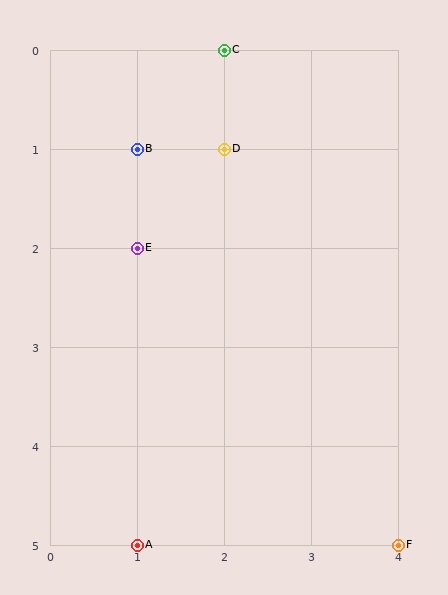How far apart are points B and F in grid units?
Points B and F are 3 columns and 4 rows apart (about 5.0 grid units diagonally).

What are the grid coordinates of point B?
Point B is at grid coordinates (1, 1).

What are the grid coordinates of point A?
Point A is at grid coordinates (1, 5).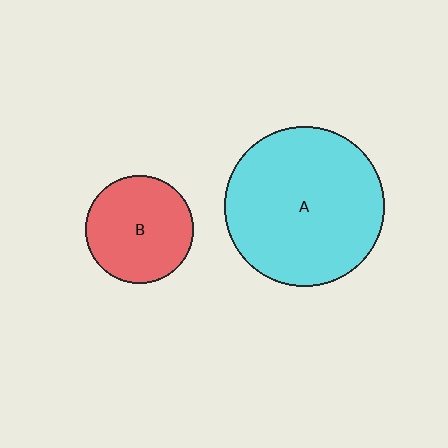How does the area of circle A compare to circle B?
Approximately 2.2 times.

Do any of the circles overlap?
No, none of the circles overlap.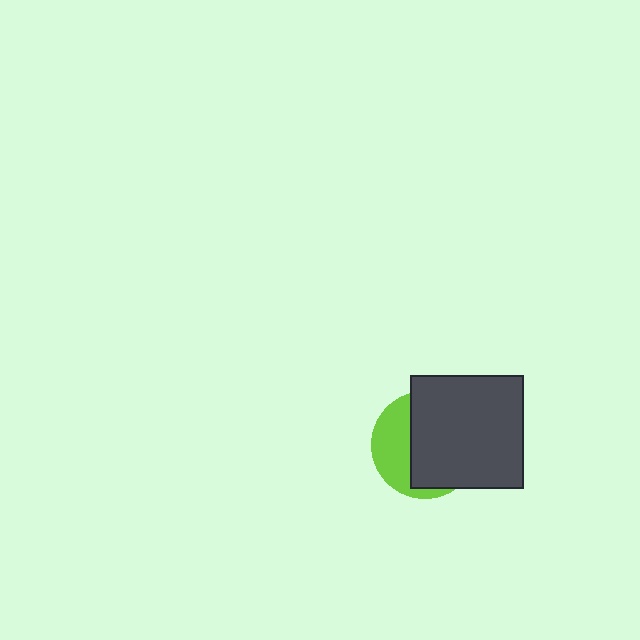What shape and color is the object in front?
The object in front is a dark gray square.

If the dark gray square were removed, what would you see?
You would see the complete lime circle.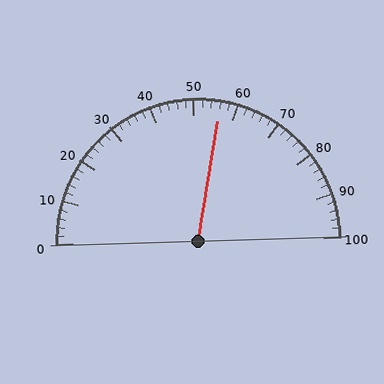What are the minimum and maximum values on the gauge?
The gauge ranges from 0 to 100.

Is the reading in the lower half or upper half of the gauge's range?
The reading is in the upper half of the range (0 to 100).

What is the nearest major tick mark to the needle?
The nearest major tick mark is 60.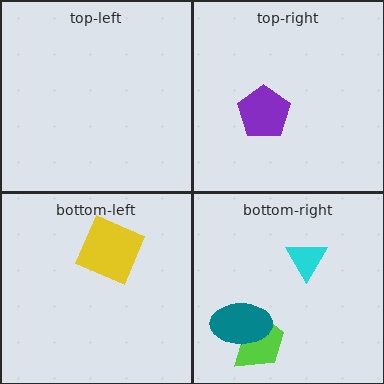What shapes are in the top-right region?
The purple pentagon.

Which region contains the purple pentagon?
The top-right region.